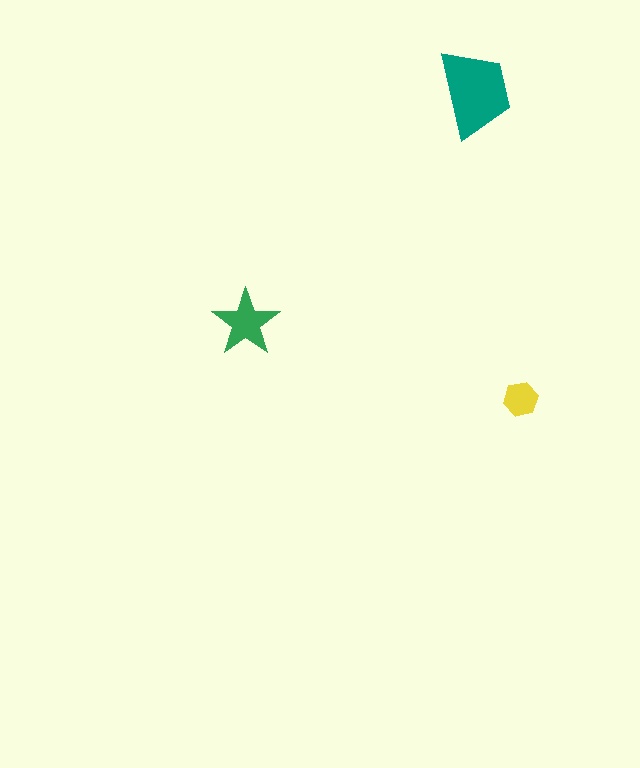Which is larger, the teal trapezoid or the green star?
The teal trapezoid.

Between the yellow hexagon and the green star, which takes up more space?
The green star.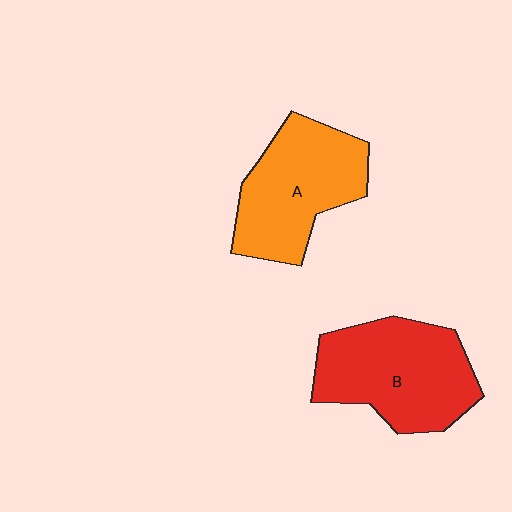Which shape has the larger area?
Shape B (red).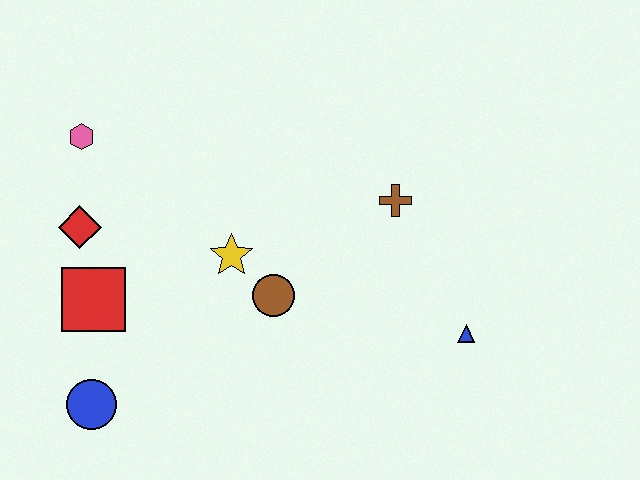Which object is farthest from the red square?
The blue triangle is farthest from the red square.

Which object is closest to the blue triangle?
The brown cross is closest to the blue triangle.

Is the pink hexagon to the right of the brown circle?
No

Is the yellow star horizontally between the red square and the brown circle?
Yes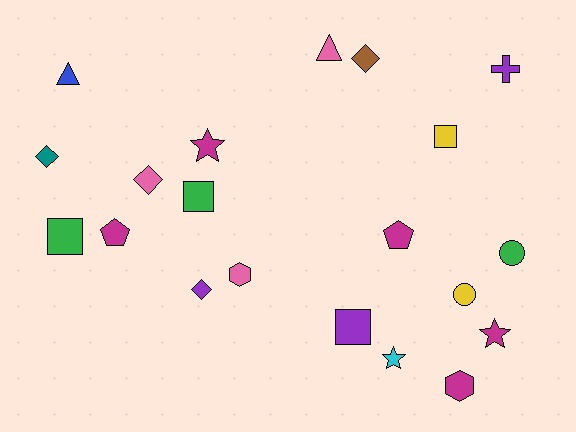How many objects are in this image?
There are 20 objects.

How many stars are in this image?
There are 3 stars.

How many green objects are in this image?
There are 3 green objects.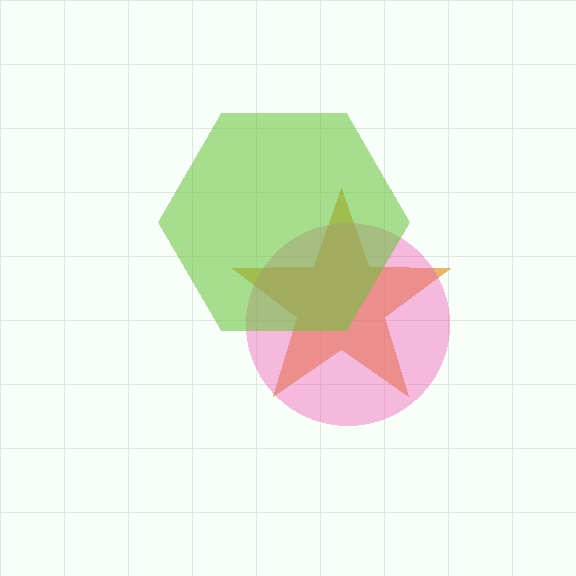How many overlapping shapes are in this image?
There are 3 overlapping shapes in the image.